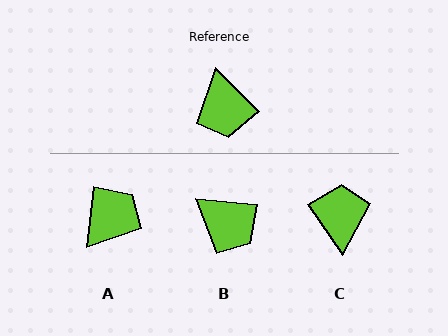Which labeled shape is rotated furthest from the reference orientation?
C, about 170 degrees away.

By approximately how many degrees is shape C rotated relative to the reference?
Approximately 170 degrees counter-clockwise.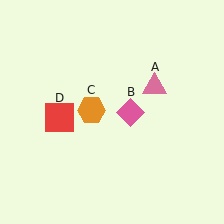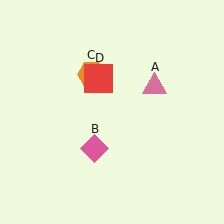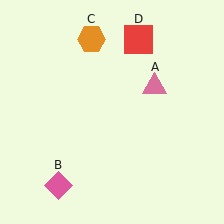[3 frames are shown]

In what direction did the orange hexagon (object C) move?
The orange hexagon (object C) moved up.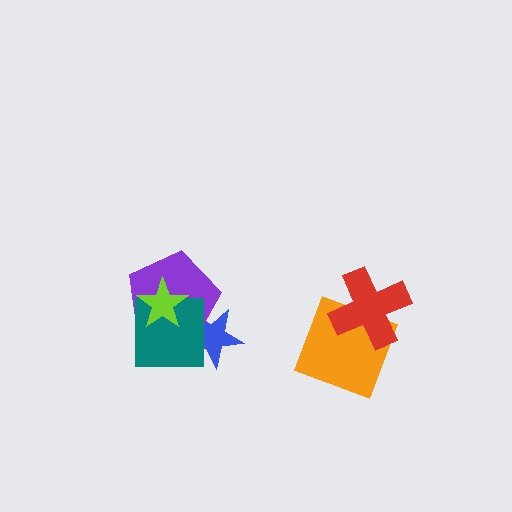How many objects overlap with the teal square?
3 objects overlap with the teal square.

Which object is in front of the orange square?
The red cross is in front of the orange square.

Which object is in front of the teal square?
The lime star is in front of the teal square.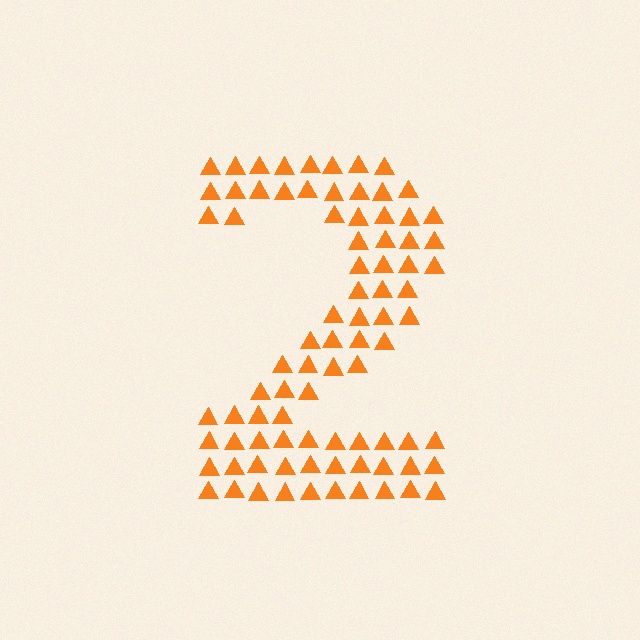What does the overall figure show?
The overall figure shows the digit 2.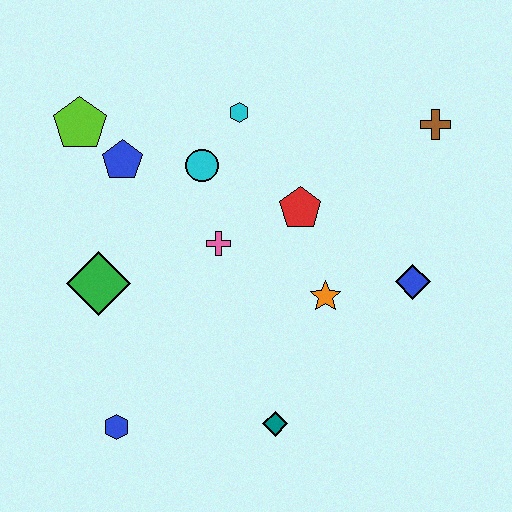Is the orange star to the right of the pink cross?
Yes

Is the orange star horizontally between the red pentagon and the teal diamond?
No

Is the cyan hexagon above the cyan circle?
Yes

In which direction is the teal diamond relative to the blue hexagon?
The teal diamond is to the right of the blue hexagon.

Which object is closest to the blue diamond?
The orange star is closest to the blue diamond.